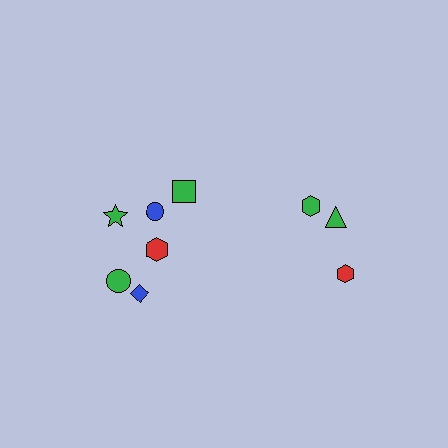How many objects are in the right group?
There are 3 objects.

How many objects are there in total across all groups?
There are 9 objects.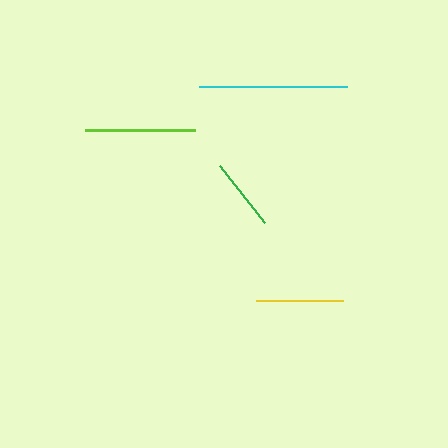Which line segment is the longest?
The cyan line is the longest at approximately 148 pixels.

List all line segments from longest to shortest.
From longest to shortest: cyan, lime, yellow, green.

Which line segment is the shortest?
The green line is the shortest at approximately 72 pixels.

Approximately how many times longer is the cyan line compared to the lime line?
The cyan line is approximately 1.3 times the length of the lime line.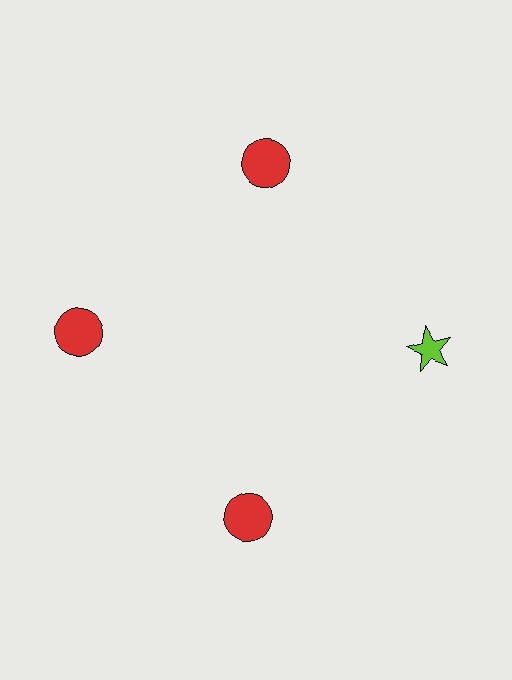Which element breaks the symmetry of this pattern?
The lime star at roughly the 3 o'clock position breaks the symmetry. All other shapes are red circles.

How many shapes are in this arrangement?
There are 4 shapes arranged in a ring pattern.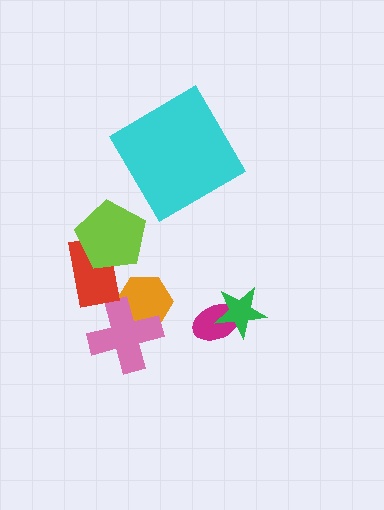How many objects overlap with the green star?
1 object overlaps with the green star.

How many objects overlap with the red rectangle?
1 object overlaps with the red rectangle.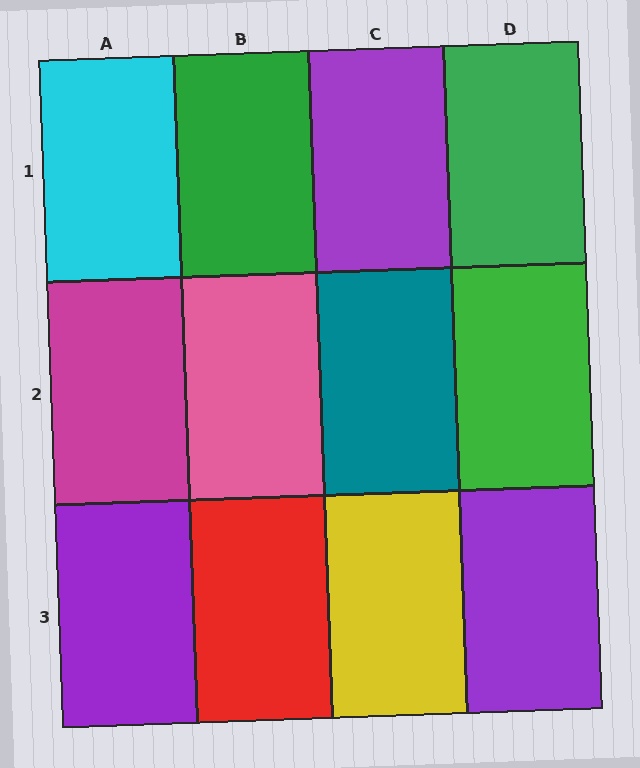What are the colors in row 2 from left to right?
Magenta, pink, teal, green.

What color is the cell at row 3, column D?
Purple.